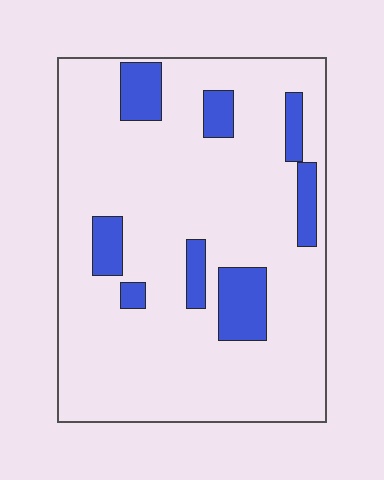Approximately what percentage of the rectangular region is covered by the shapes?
Approximately 15%.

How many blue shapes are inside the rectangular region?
8.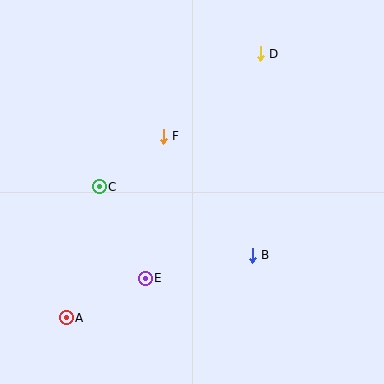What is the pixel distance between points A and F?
The distance between A and F is 206 pixels.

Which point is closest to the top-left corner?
Point C is closest to the top-left corner.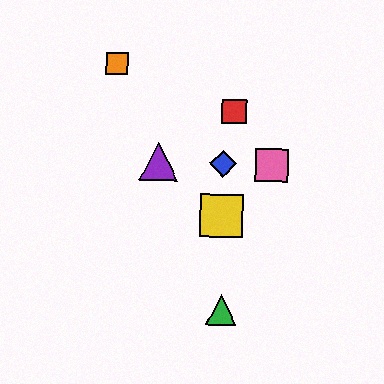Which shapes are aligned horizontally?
The blue diamond, the purple triangle, the cyan hexagon, the pink square are aligned horizontally.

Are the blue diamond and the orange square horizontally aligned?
No, the blue diamond is at y≈164 and the orange square is at y≈63.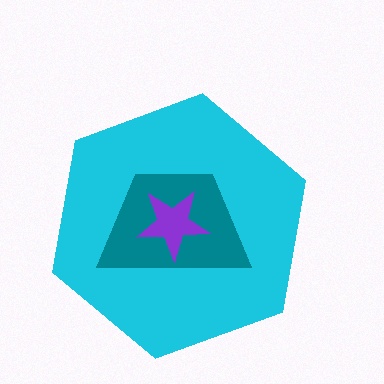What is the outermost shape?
The cyan hexagon.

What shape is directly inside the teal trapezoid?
The purple star.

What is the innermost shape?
The purple star.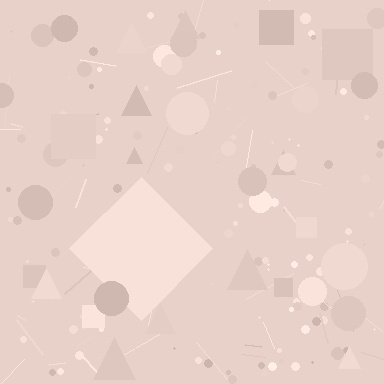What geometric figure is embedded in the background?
A diamond is embedded in the background.